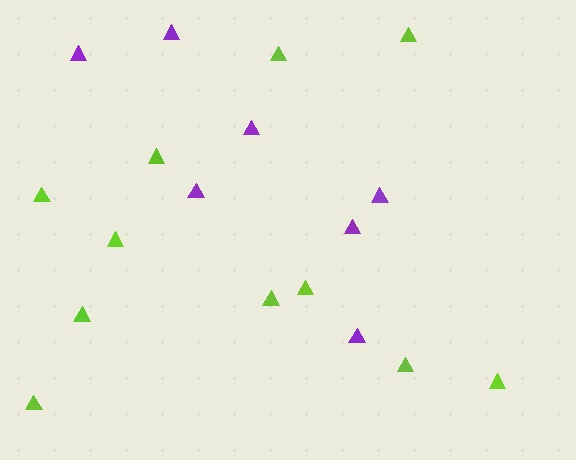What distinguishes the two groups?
There are 2 groups: one group of purple triangles (7) and one group of lime triangles (11).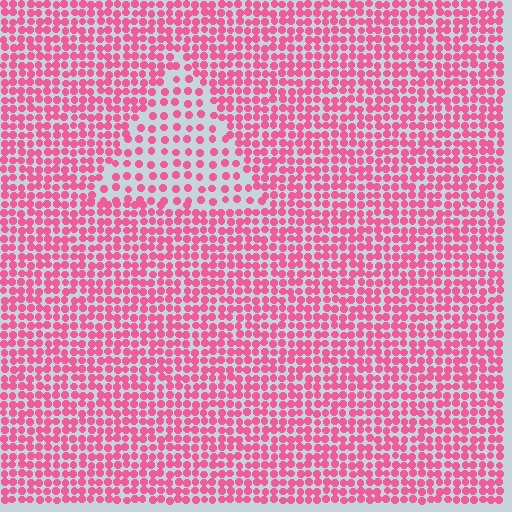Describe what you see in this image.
The image contains small pink elements arranged at two different densities. A triangle-shaped region is visible where the elements are less densely packed than the surrounding area.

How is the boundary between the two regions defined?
The boundary is defined by a change in element density (approximately 2.0x ratio). All elements are the same color, size, and shape.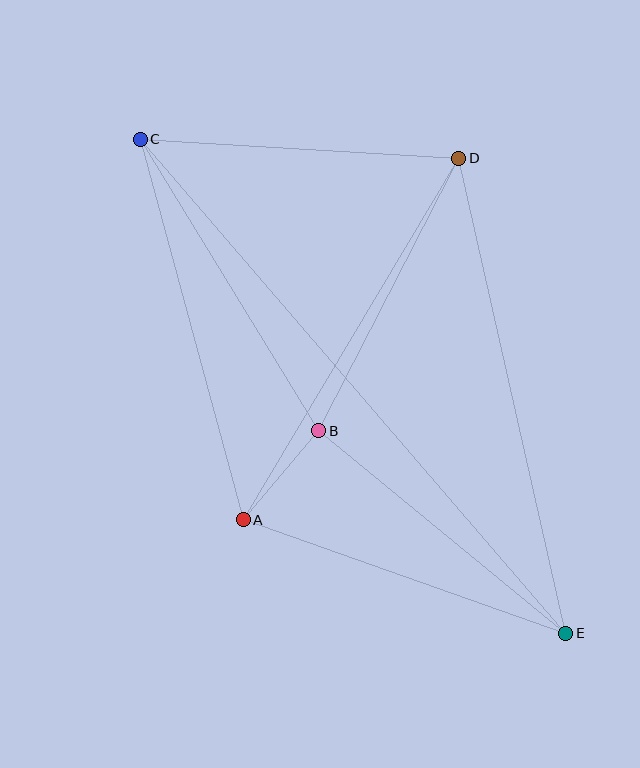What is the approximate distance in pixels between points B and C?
The distance between B and C is approximately 342 pixels.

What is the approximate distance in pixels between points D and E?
The distance between D and E is approximately 487 pixels.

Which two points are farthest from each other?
Points C and E are farthest from each other.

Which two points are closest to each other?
Points A and B are closest to each other.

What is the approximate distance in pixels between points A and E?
The distance between A and E is approximately 342 pixels.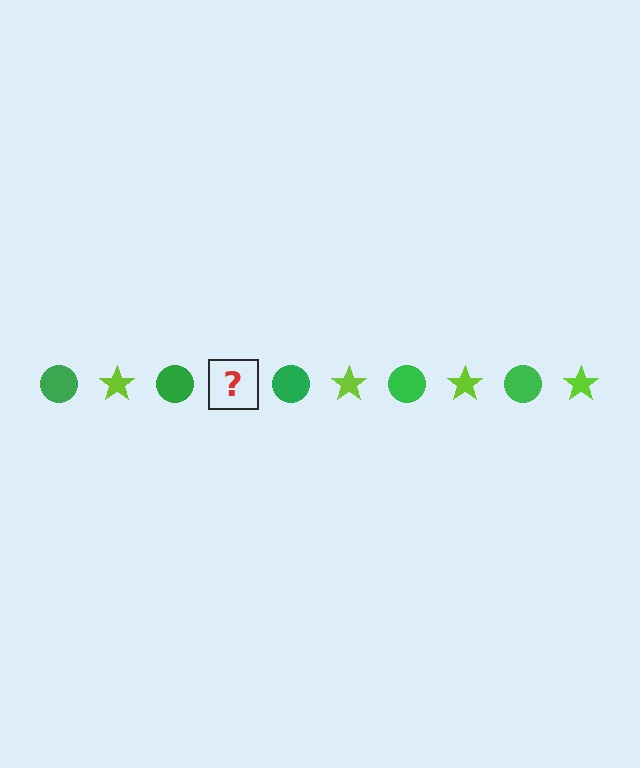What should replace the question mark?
The question mark should be replaced with a lime star.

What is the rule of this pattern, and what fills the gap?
The rule is that the pattern alternates between green circle and lime star. The gap should be filled with a lime star.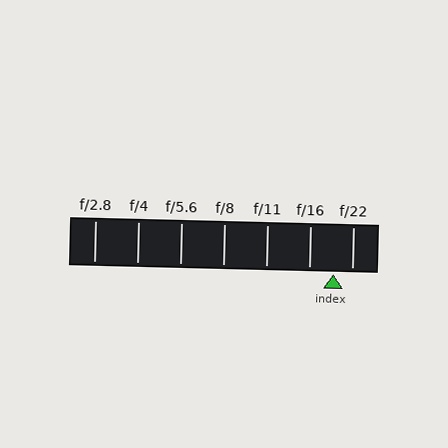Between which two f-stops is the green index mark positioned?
The index mark is between f/16 and f/22.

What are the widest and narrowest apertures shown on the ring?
The widest aperture shown is f/2.8 and the narrowest is f/22.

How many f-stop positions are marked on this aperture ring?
There are 7 f-stop positions marked.